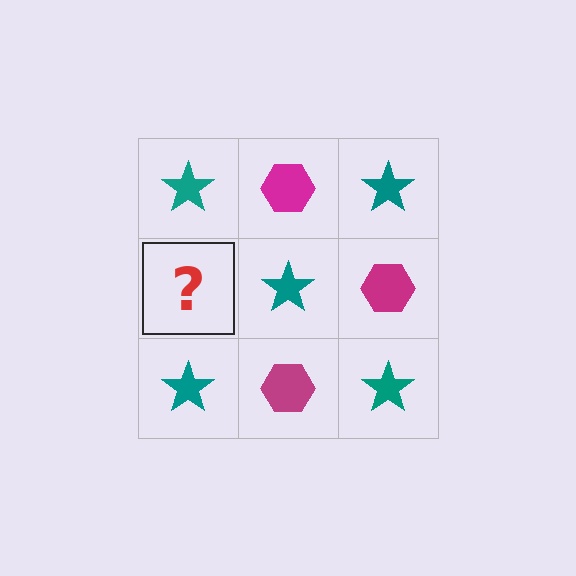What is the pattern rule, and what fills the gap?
The rule is that it alternates teal star and magenta hexagon in a checkerboard pattern. The gap should be filled with a magenta hexagon.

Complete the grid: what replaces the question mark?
The question mark should be replaced with a magenta hexagon.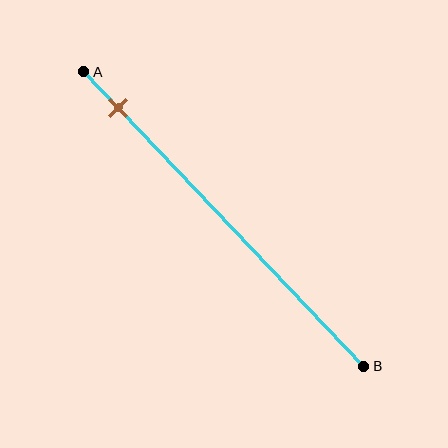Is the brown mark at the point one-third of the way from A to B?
No, the mark is at about 10% from A, not at the 33% one-third point.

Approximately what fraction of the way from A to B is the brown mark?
The brown mark is approximately 10% of the way from A to B.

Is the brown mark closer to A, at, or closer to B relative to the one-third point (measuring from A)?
The brown mark is closer to point A than the one-third point of segment AB.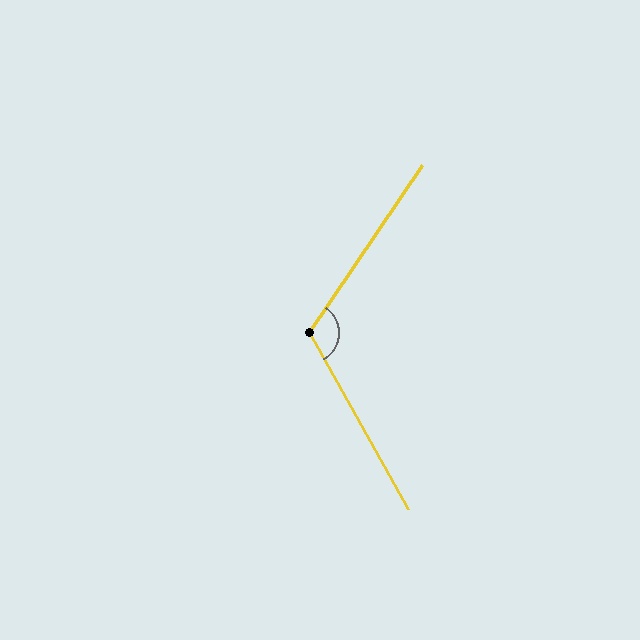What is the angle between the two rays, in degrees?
Approximately 117 degrees.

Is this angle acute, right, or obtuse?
It is obtuse.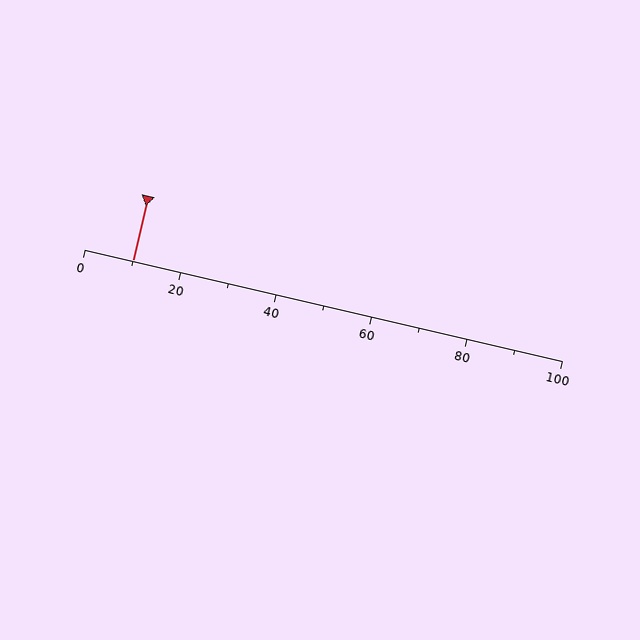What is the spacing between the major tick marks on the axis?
The major ticks are spaced 20 apart.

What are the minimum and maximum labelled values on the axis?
The axis runs from 0 to 100.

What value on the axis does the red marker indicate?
The marker indicates approximately 10.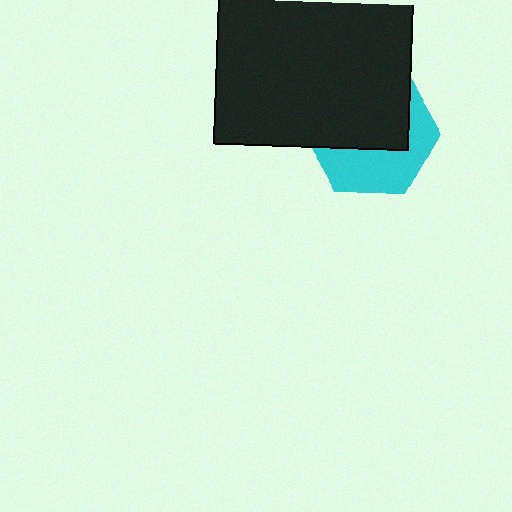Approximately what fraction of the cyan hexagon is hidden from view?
Roughly 57% of the cyan hexagon is hidden behind the black square.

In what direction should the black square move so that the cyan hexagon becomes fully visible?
The black square should move up. That is the shortest direction to clear the overlap and leave the cyan hexagon fully visible.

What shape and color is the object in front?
The object in front is a black square.